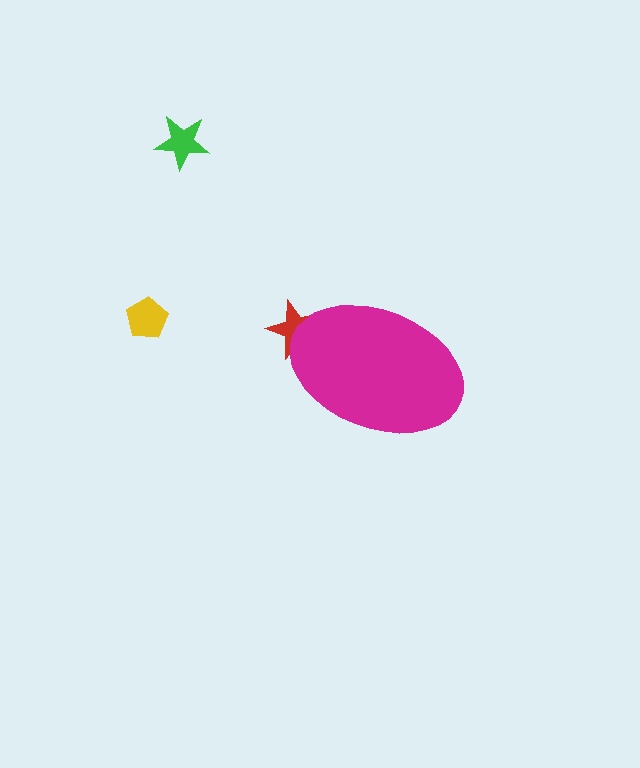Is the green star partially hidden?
No, the green star is fully visible.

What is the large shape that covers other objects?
A magenta ellipse.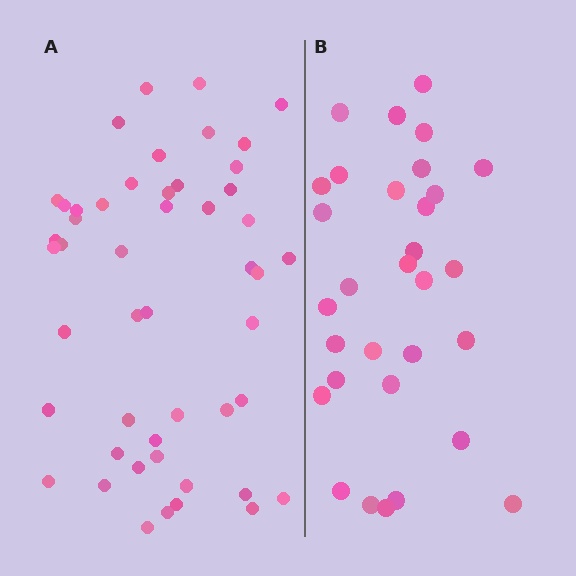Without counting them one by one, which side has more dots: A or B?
Region A (the left region) has more dots.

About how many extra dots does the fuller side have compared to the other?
Region A has approximately 20 more dots than region B.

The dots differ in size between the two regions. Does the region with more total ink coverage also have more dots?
No. Region B has more total ink coverage because its dots are larger, but region A actually contains more individual dots. Total area can be misleading — the number of items is what matters here.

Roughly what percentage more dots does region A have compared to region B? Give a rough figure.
About 60% more.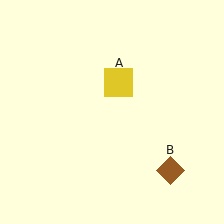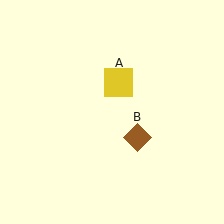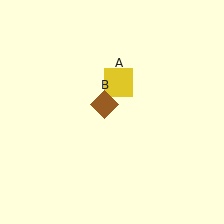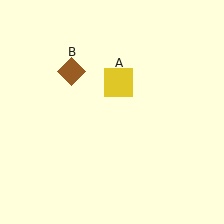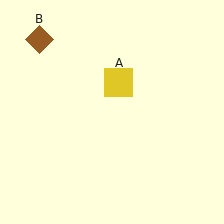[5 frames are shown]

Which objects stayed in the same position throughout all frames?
Yellow square (object A) remained stationary.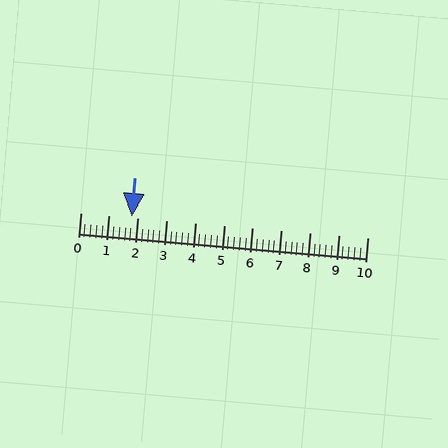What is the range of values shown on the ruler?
The ruler shows values from 0 to 10.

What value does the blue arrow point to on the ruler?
The blue arrow points to approximately 1.8.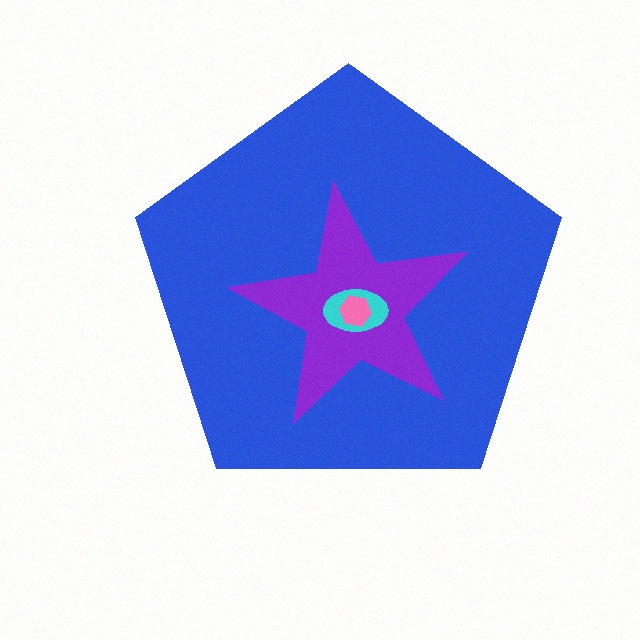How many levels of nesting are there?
4.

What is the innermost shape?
The pink hexagon.